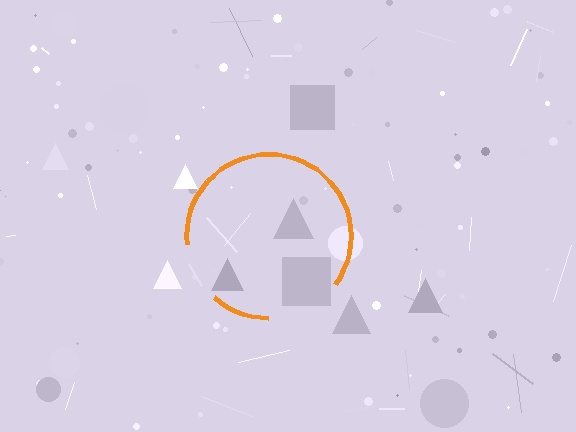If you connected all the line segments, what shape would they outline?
They would outline a circle.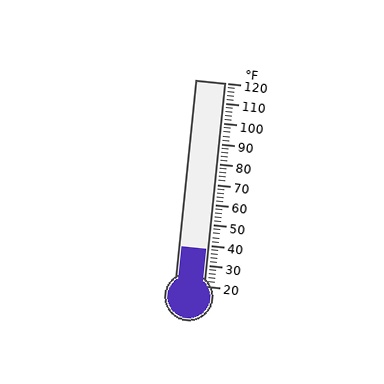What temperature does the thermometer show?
The thermometer shows approximately 38°F.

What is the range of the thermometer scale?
The thermometer scale ranges from 20°F to 120°F.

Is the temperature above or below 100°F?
The temperature is below 100°F.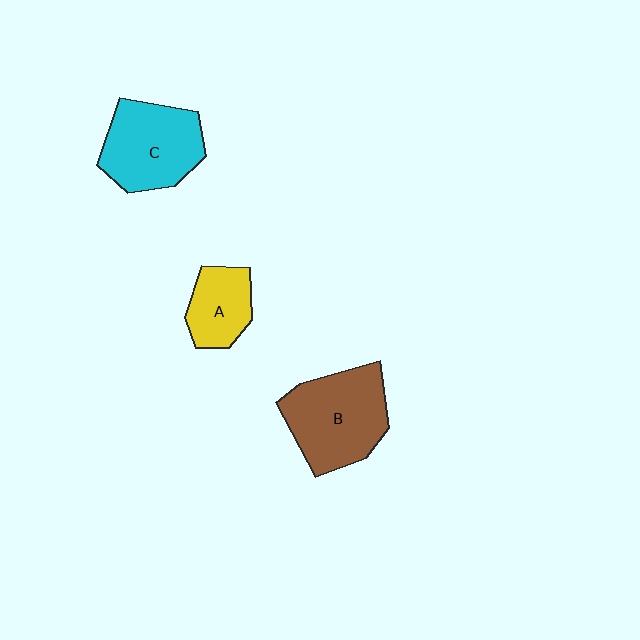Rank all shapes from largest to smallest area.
From largest to smallest: B (brown), C (cyan), A (yellow).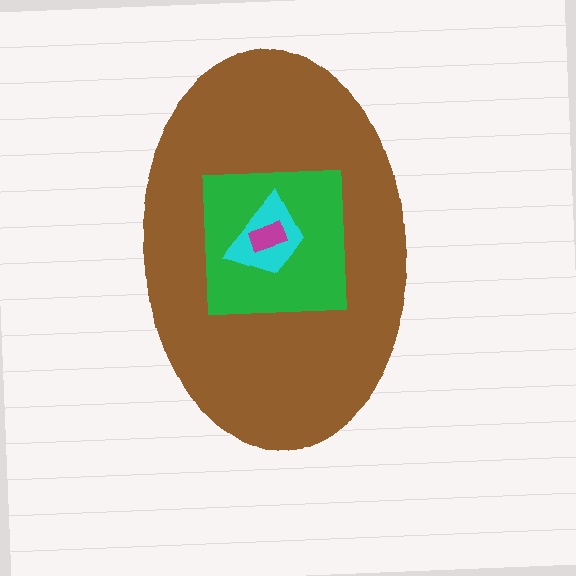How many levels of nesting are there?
4.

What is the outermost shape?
The brown ellipse.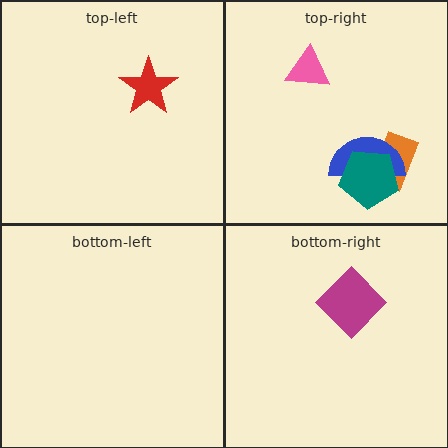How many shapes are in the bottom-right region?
1.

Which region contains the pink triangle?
The top-right region.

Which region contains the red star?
The top-left region.